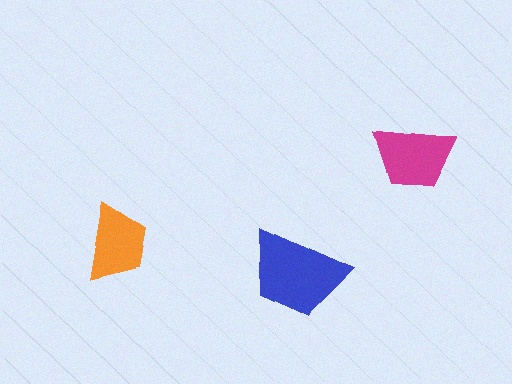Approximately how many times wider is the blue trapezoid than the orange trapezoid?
About 1.5 times wider.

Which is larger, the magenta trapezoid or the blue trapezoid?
The blue one.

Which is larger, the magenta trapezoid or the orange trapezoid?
The magenta one.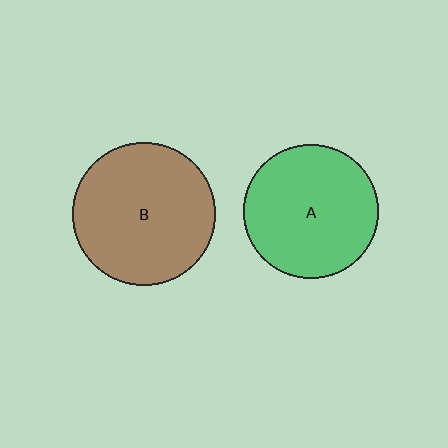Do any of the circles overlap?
No, none of the circles overlap.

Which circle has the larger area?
Circle B (brown).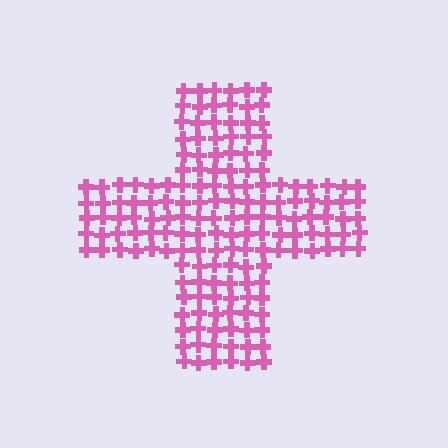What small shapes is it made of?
It is made of small crosses.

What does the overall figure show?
The overall figure shows a cross.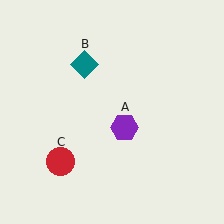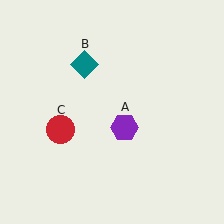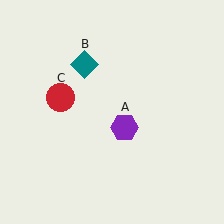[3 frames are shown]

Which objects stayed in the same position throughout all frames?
Purple hexagon (object A) and teal diamond (object B) remained stationary.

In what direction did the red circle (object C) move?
The red circle (object C) moved up.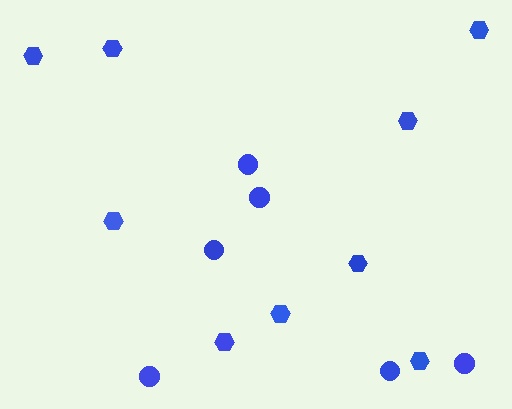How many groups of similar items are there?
There are 2 groups: one group of hexagons (9) and one group of circles (6).